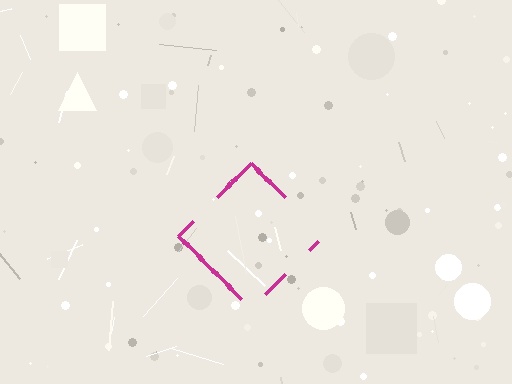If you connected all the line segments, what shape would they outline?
They would outline a diamond.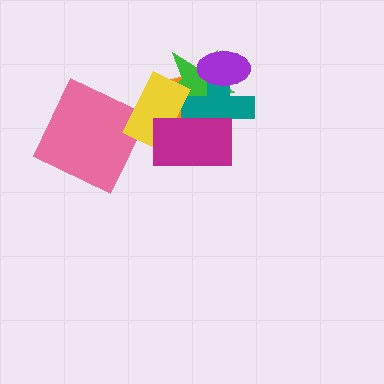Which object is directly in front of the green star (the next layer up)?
The teal cross is directly in front of the green star.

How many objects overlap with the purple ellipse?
3 objects overlap with the purple ellipse.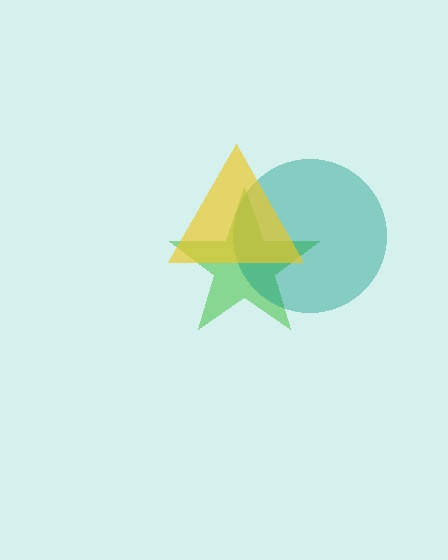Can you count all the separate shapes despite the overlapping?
Yes, there are 3 separate shapes.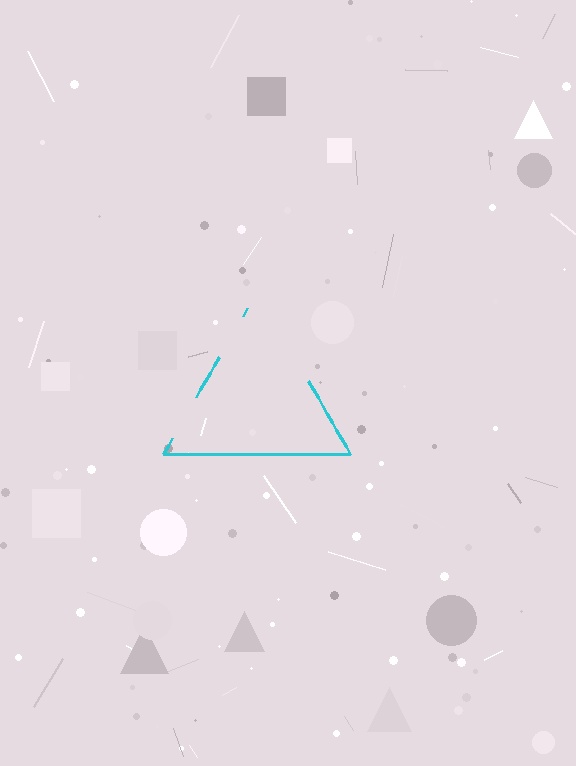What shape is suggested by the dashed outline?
The dashed outline suggests a triangle.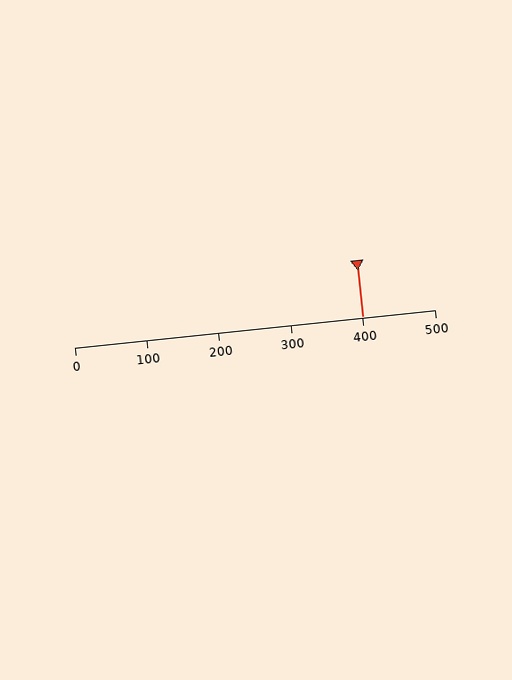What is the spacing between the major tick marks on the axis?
The major ticks are spaced 100 apart.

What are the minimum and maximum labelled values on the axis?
The axis runs from 0 to 500.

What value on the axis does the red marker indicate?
The marker indicates approximately 400.